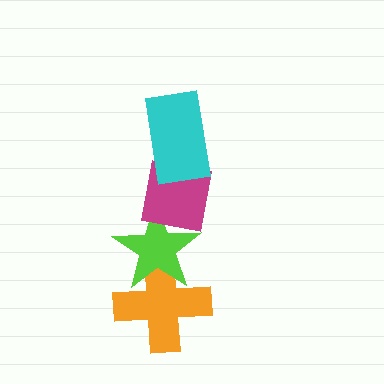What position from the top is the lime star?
The lime star is 3rd from the top.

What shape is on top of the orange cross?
The lime star is on top of the orange cross.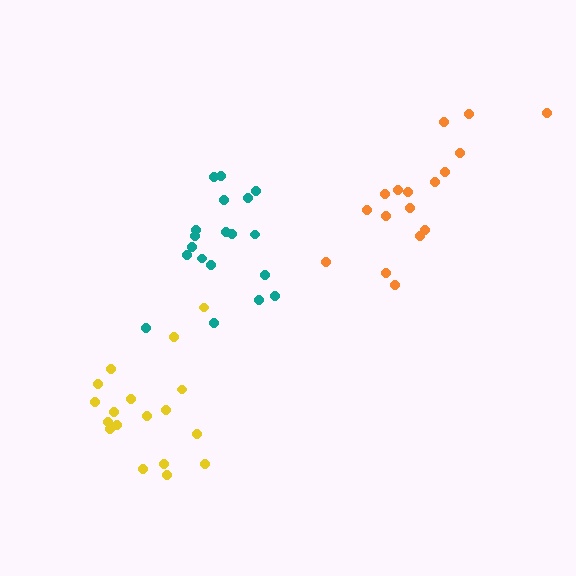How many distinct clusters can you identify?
There are 3 distinct clusters.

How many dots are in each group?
Group 1: 17 dots, Group 2: 19 dots, Group 3: 18 dots (54 total).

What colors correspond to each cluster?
The clusters are colored: orange, teal, yellow.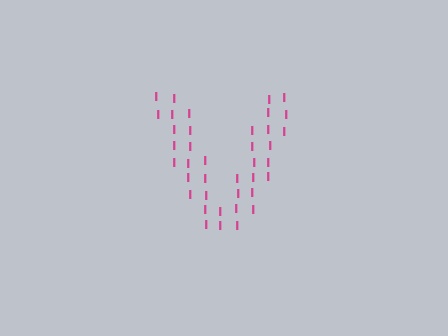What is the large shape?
The large shape is the letter V.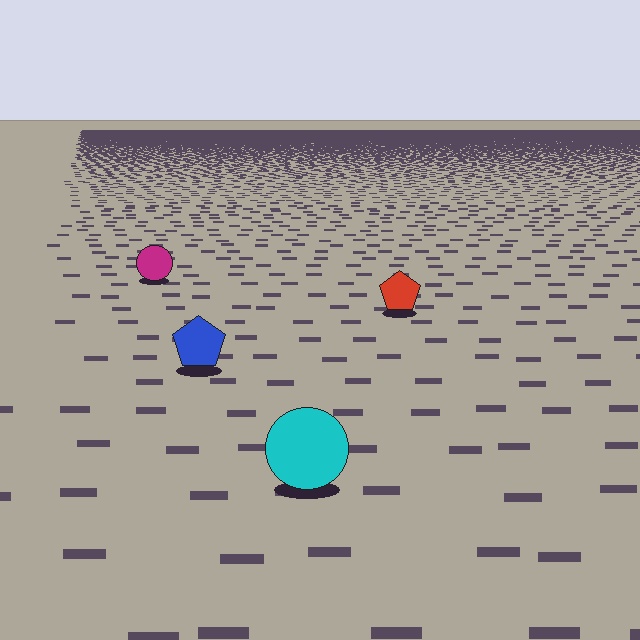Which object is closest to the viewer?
The cyan circle is closest. The texture marks near it are larger and more spread out.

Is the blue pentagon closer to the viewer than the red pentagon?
Yes. The blue pentagon is closer — you can tell from the texture gradient: the ground texture is coarser near it.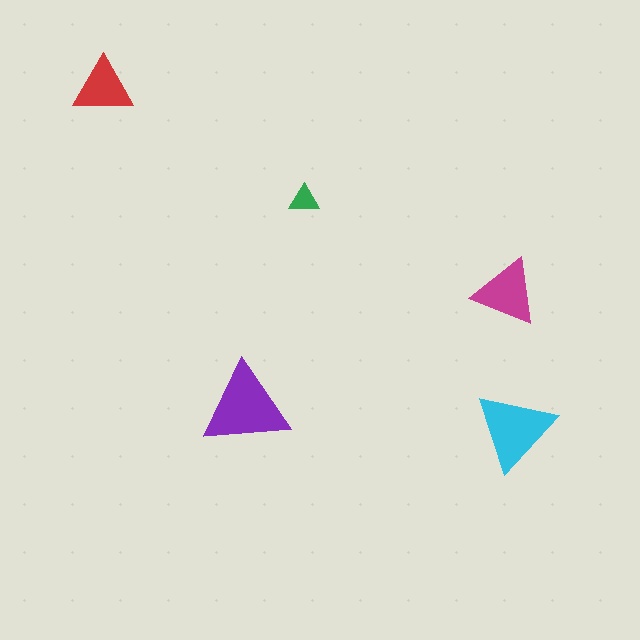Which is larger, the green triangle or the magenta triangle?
The magenta one.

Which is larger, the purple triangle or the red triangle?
The purple one.